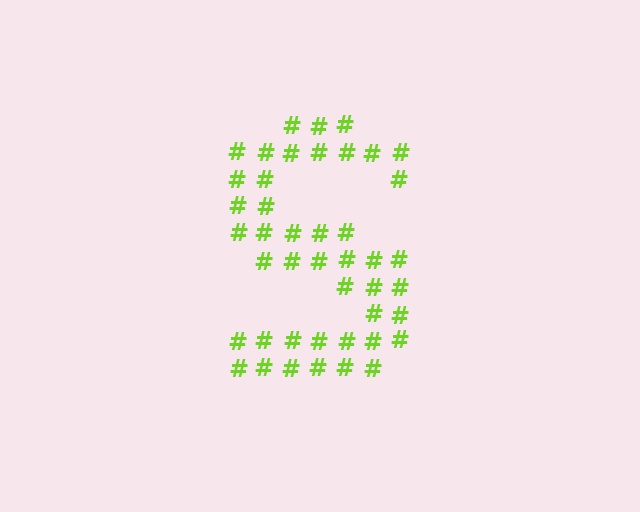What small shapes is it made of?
It is made of small hash symbols.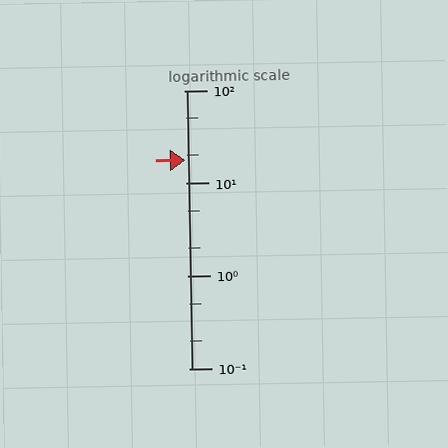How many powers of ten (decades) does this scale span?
The scale spans 3 decades, from 0.1 to 100.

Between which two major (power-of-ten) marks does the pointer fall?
The pointer is between 10 and 100.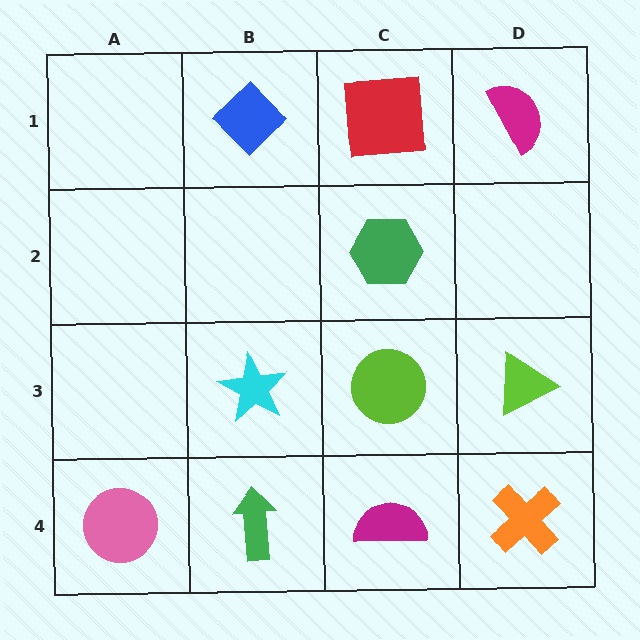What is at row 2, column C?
A green hexagon.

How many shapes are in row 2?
1 shape.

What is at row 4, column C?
A magenta semicircle.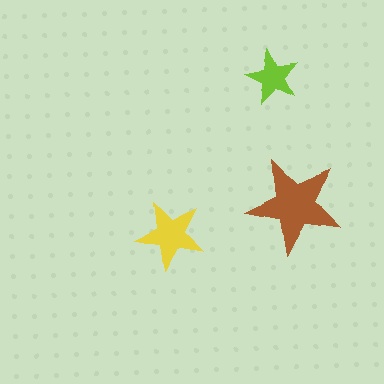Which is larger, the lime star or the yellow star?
The yellow one.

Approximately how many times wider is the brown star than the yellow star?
About 1.5 times wider.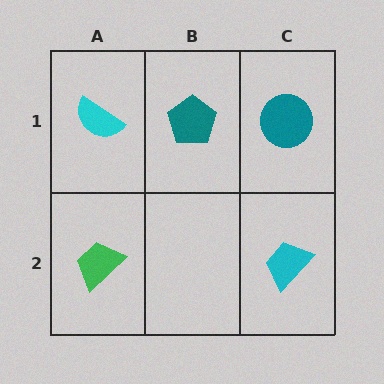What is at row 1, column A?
A cyan semicircle.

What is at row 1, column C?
A teal circle.